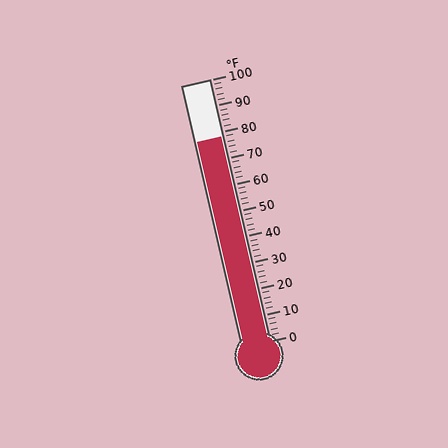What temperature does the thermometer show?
The thermometer shows approximately 78°F.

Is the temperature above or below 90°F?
The temperature is below 90°F.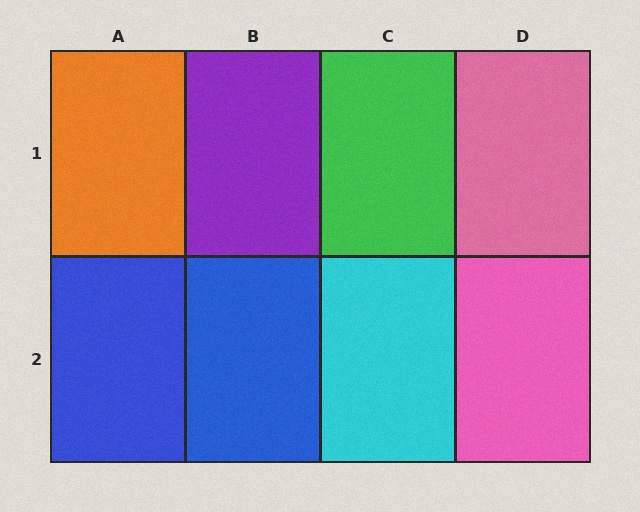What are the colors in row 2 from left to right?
Blue, blue, cyan, pink.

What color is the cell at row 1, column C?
Green.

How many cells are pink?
2 cells are pink.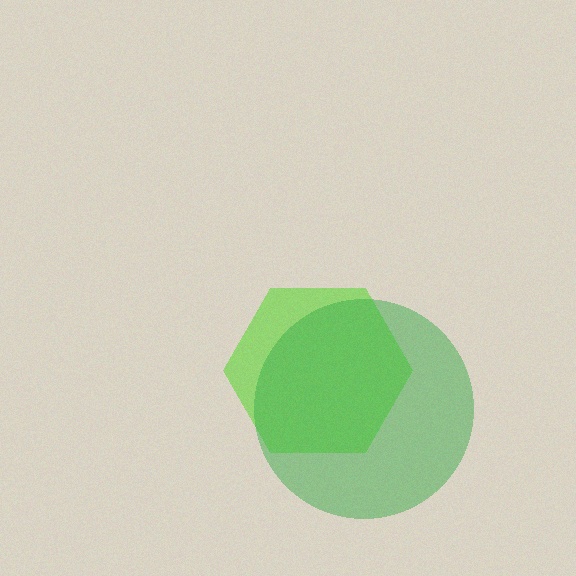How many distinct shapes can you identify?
There are 2 distinct shapes: a lime hexagon, a green circle.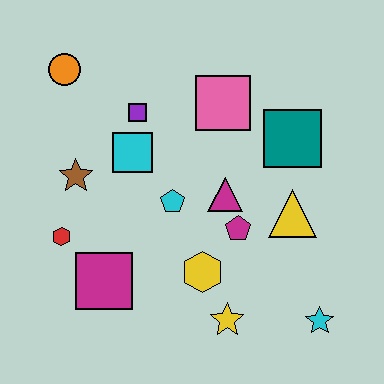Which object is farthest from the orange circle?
The cyan star is farthest from the orange circle.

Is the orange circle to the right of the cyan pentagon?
No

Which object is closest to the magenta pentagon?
The magenta triangle is closest to the magenta pentagon.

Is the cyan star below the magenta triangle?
Yes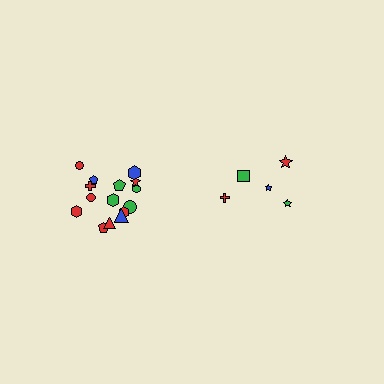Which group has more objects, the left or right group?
The left group.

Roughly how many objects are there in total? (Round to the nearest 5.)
Roughly 20 objects in total.